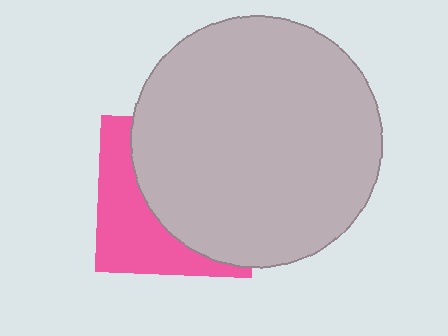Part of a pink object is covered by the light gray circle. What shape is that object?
It is a square.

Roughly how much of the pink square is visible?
A small part of it is visible (roughly 38%).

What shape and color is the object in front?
The object in front is a light gray circle.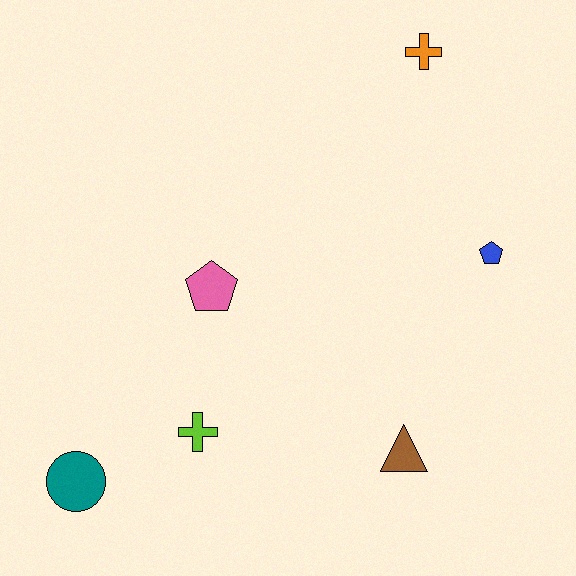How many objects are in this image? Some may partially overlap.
There are 6 objects.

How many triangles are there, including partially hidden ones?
There is 1 triangle.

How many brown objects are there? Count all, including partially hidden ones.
There is 1 brown object.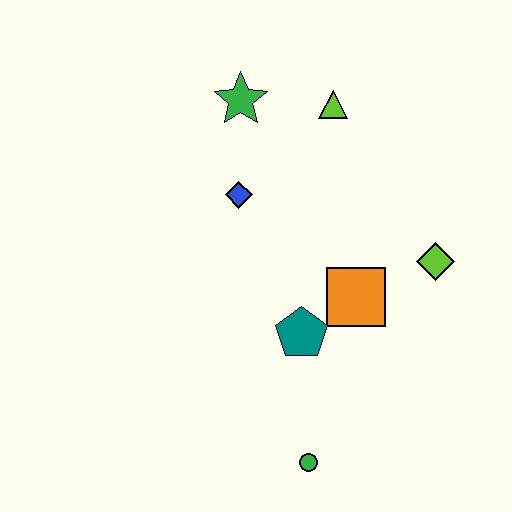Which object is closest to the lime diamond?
The orange square is closest to the lime diamond.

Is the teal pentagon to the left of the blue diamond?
No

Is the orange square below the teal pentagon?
No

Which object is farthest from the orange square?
The green star is farthest from the orange square.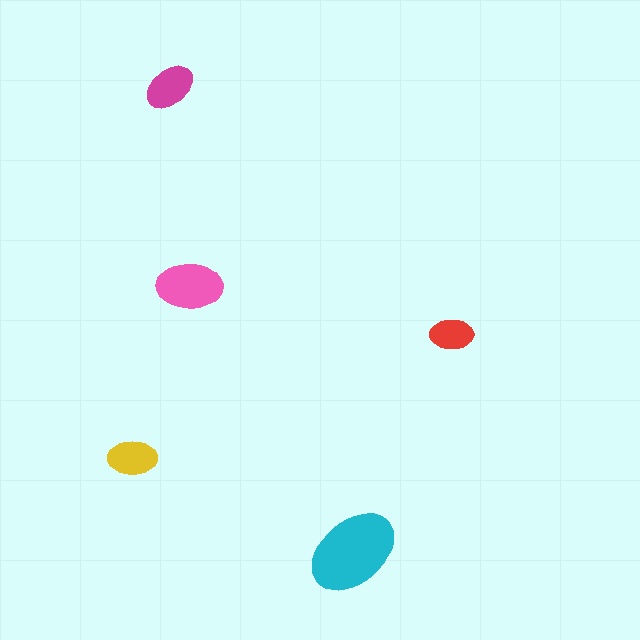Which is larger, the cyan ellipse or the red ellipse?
The cyan one.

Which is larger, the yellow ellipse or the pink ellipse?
The pink one.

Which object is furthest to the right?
The red ellipse is rightmost.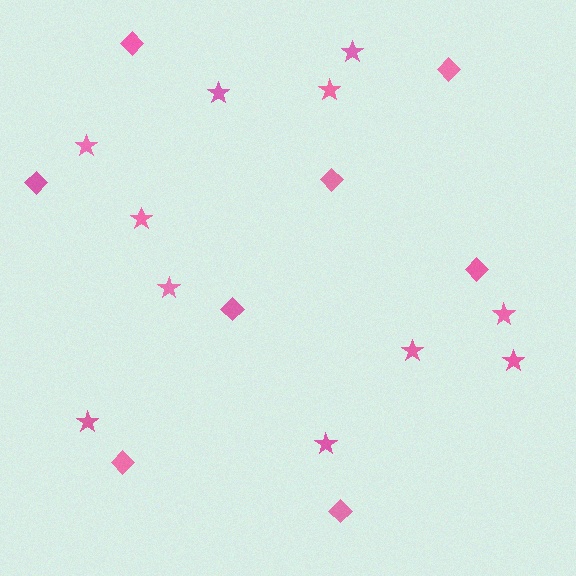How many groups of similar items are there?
There are 2 groups: one group of diamonds (8) and one group of stars (11).